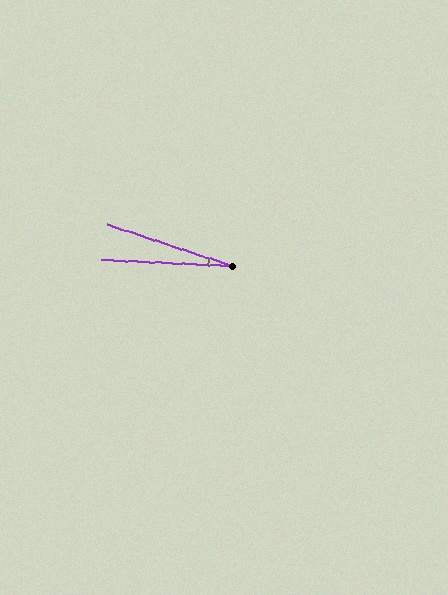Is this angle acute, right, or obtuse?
It is acute.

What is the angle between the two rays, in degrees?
Approximately 15 degrees.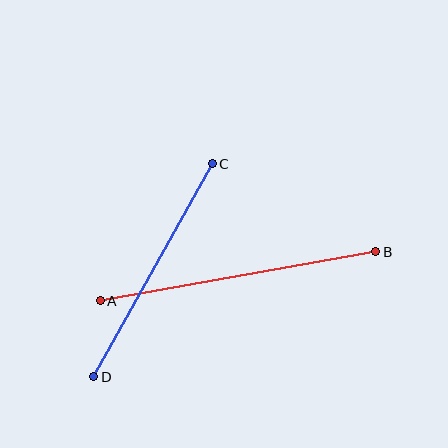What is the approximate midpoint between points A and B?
The midpoint is at approximately (238, 276) pixels.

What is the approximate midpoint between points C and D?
The midpoint is at approximately (153, 270) pixels.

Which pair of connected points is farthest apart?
Points A and B are farthest apart.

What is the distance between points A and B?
The distance is approximately 279 pixels.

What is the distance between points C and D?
The distance is approximately 244 pixels.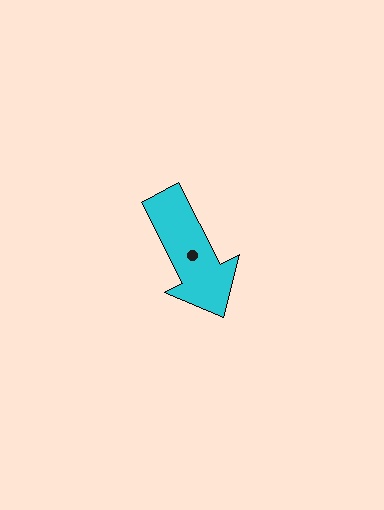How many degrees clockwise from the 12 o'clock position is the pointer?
Approximately 153 degrees.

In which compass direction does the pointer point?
Southeast.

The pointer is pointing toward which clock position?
Roughly 5 o'clock.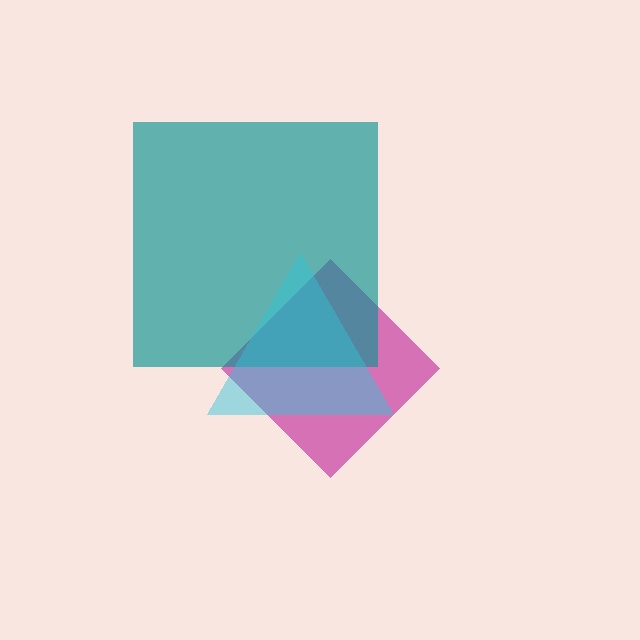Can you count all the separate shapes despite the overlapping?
Yes, there are 3 separate shapes.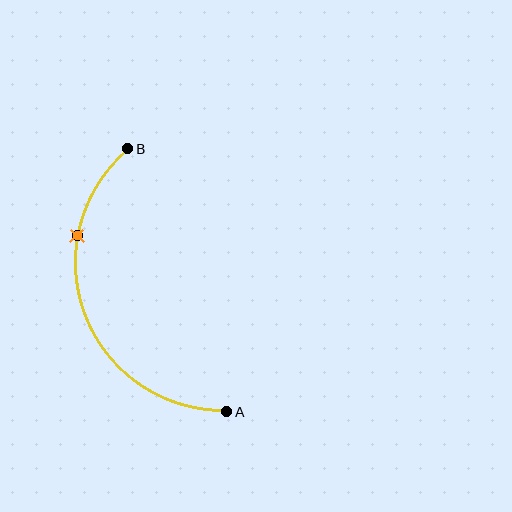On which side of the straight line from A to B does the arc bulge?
The arc bulges to the left of the straight line connecting A and B.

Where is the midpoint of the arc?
The arc midpoint is the point on the curve farthest from the straight line joining A and B. It sits to the left of that line.